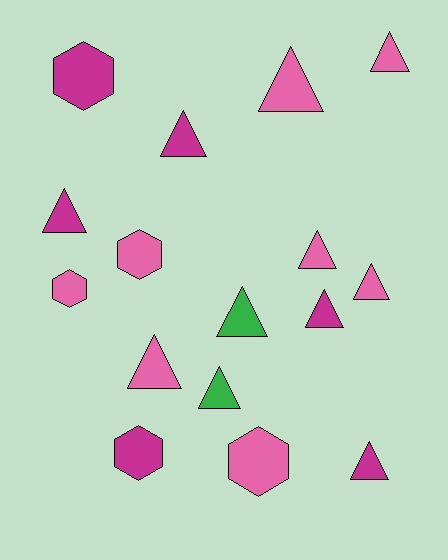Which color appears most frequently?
Pink, with 8 objects.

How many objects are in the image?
There are 16 objects.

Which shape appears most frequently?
Triangle, with 11 objects.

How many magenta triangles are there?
There are 4 magenta triangles.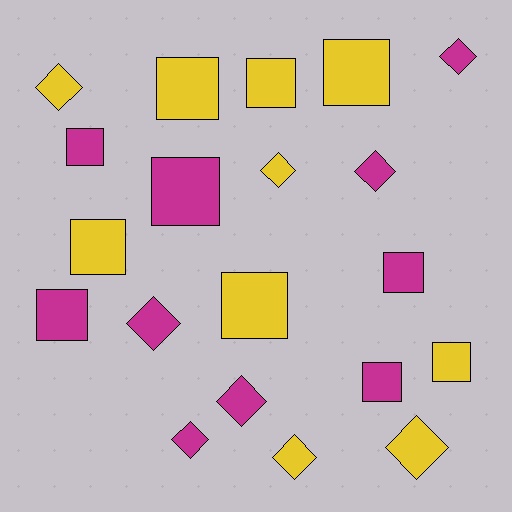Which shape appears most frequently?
Square, with 11 objects.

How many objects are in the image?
There are 20 objects.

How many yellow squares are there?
There are 6 yellow squares.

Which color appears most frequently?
Yellow, with 10 objects.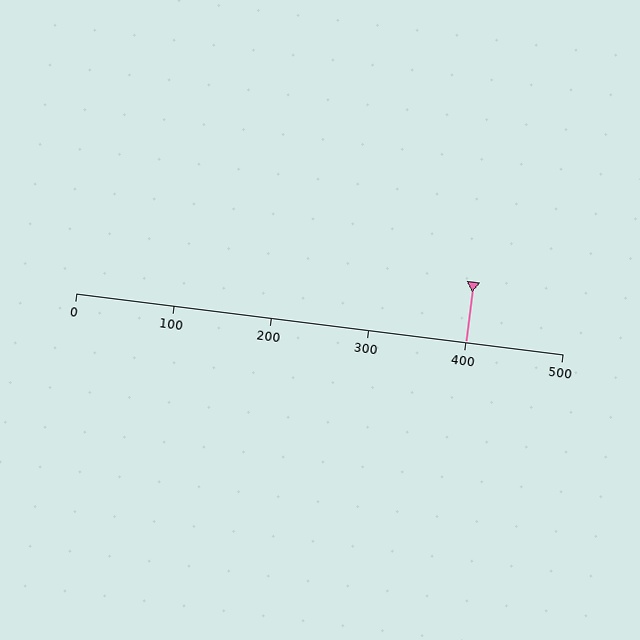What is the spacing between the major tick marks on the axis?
The major ticks are spaced 100 apart.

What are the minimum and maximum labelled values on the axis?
The axis runs from 0 to 500.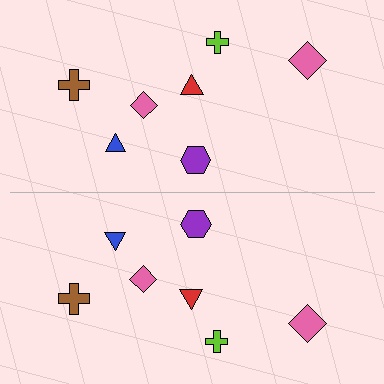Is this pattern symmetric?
Yes, this pattern has bilateral (reflection) symmetry.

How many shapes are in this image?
There are 14 shapes in this image.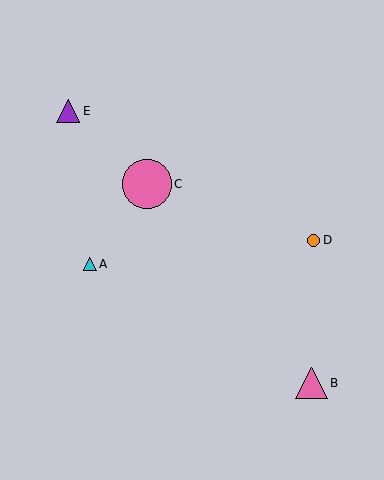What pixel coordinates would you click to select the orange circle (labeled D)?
Click at (314, 240) to select the orange circle D.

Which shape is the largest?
The pink circle (labeled C) is the largest.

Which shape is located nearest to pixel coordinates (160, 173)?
The pink circle (labeled C) at (147, 184) is nearest to that location.